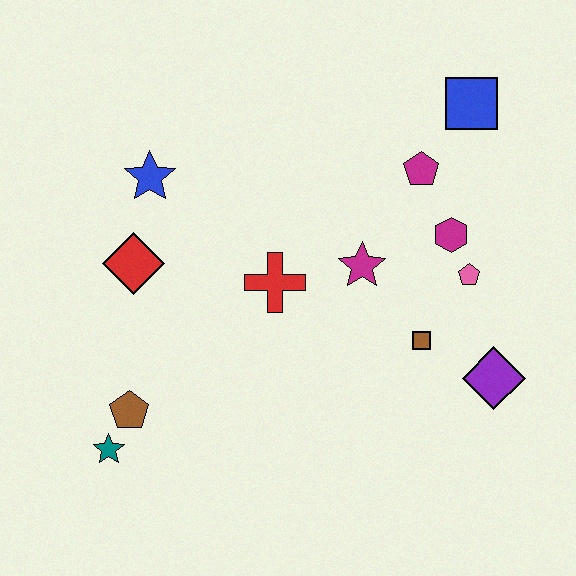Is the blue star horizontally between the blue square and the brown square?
No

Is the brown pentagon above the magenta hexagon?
No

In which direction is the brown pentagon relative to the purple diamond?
The brown pentagon is to the left of the purple diamond.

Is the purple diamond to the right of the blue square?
Yes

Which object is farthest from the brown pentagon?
The blue square is farthest from the brown pentagon.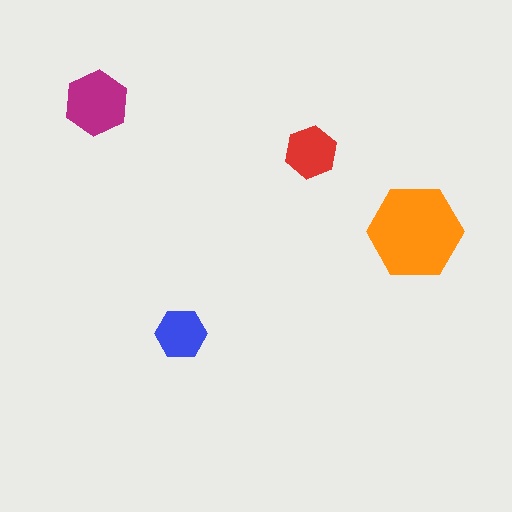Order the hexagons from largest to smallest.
the orange one, the magenta one, the red one, the blue one.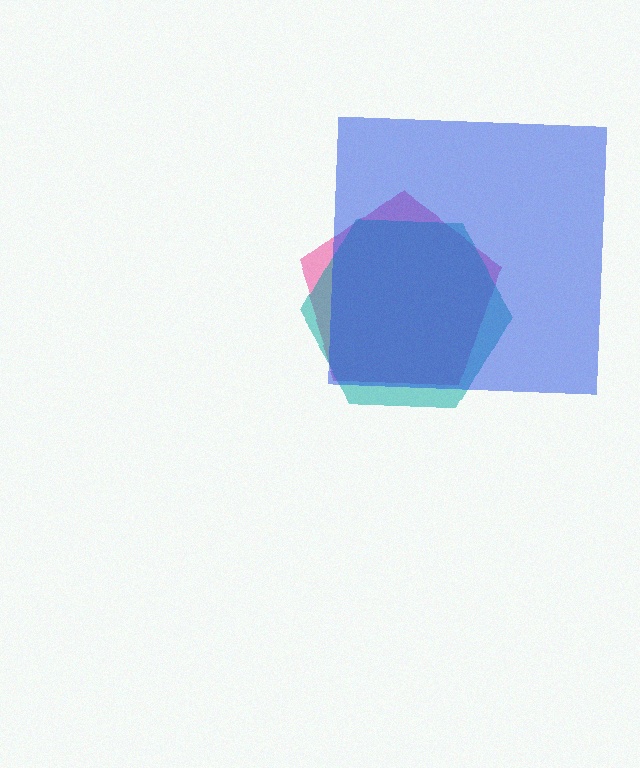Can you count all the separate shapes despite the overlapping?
Yes, there are 3 separate shapes.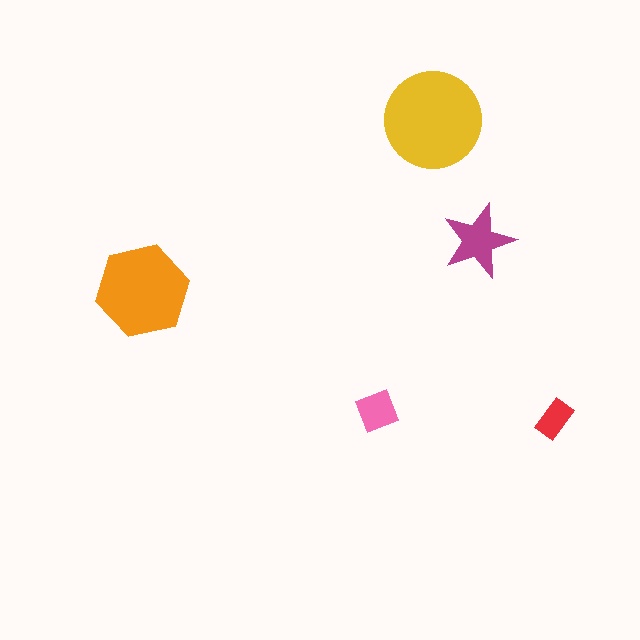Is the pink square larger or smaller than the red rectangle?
Larger.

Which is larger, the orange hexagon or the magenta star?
The orange hexagon.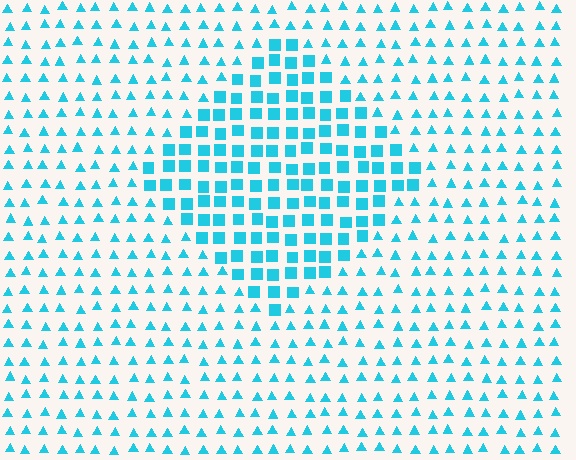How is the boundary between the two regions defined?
The boundary is defined by a change in element shape: squares inside vs. triangles outside. All elements share the same color and spacing.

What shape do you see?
I see a diamond.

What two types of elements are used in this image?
The image uses squares inside the diamond region and triangles outside it.